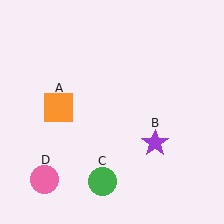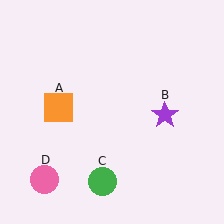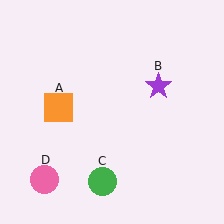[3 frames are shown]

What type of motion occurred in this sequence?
The purple star (object B) rotated counterclockwise around the center of the scene.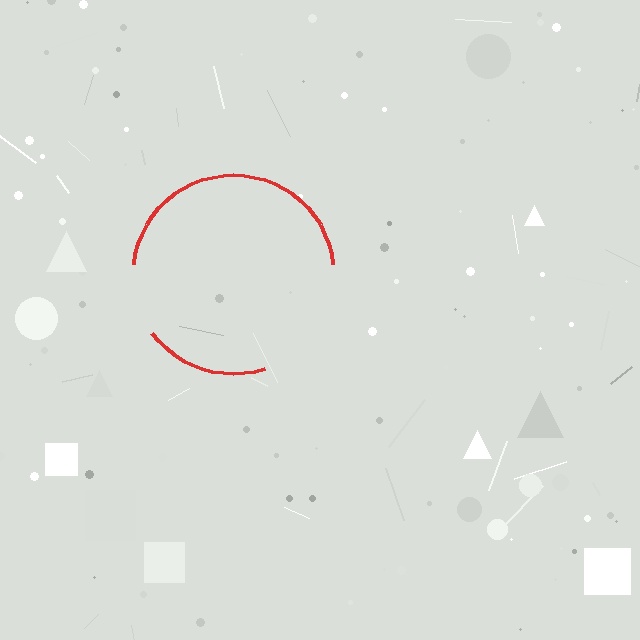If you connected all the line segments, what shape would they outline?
They would outline a circle.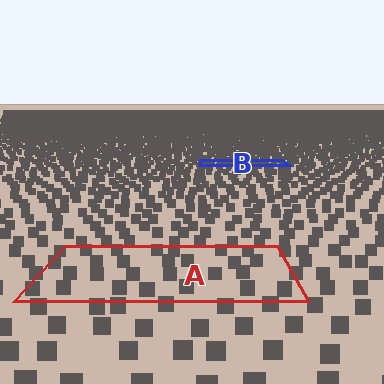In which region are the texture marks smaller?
The texture marks are smaller in region B, because it is farther away.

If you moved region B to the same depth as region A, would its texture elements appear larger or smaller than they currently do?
They would appear larger. At a closer depth, the same texture elements are projected at a bigger on-screen size.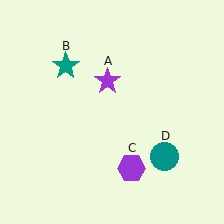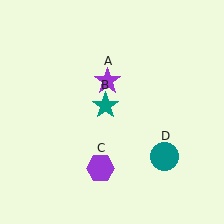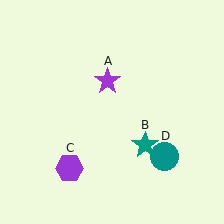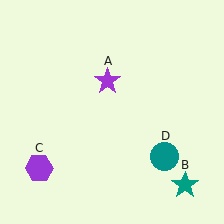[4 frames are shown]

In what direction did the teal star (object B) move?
The teal star (object B) moved down and to the right.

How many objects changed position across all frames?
2 objects changed position: teal star (object B), purple hexagon (object C).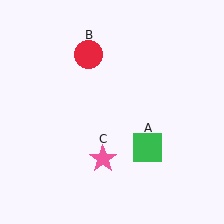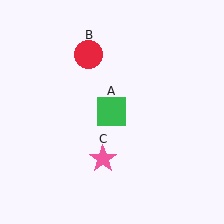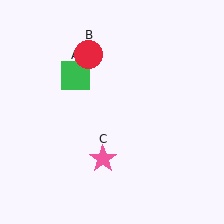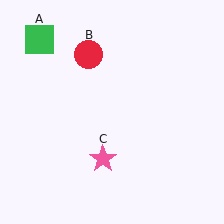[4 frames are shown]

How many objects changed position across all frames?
1 object changed position: green square (object A).